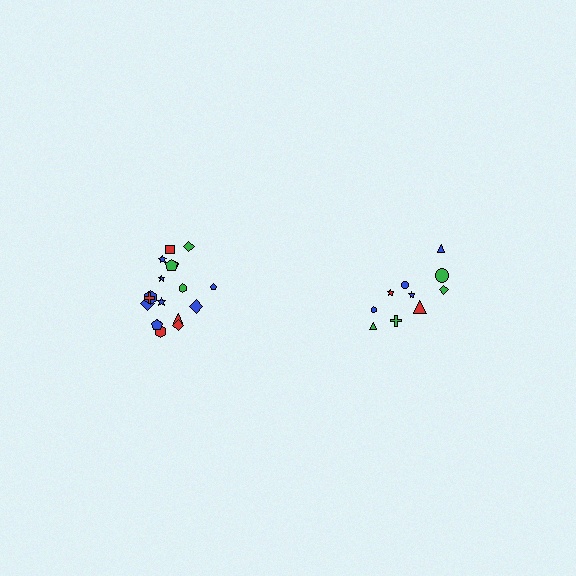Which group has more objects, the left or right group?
The left group.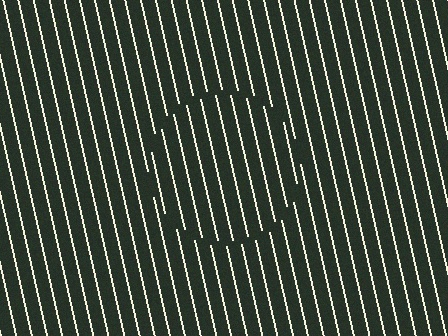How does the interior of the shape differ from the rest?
The interior of the shape contains the same grating, shifted by half a period — the contour is defined by the phase discontinuity where line-ends from the inner and outer gratings abut.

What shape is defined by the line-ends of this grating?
An illusory circle. The interior of the shape contains the same grating, shifted by half a period — the contour is defined by the phase discontinuity where line-ends from the inner and outer gratings abut.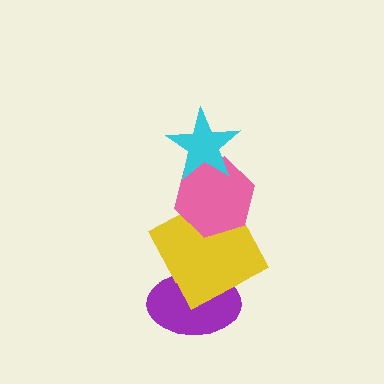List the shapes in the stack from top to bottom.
From top to bottom: the cyan star, the pink hexagon, the yellow square, the purple ellipse.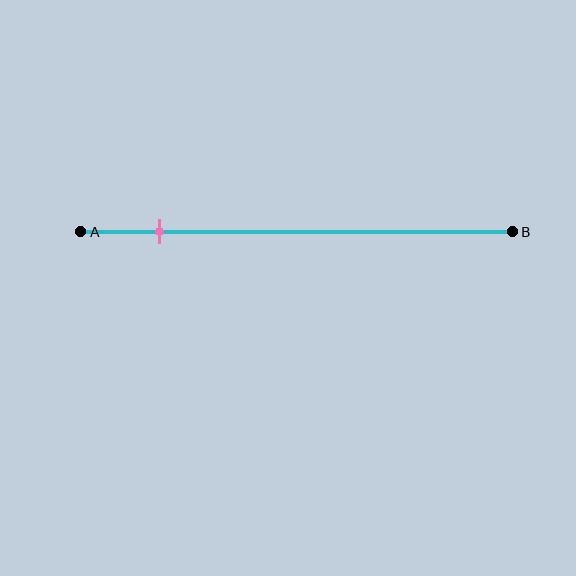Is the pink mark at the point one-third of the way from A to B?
No, the mark is at about 20% from A, not at the 33% one-third point.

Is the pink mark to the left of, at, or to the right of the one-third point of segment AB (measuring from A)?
The pink mark is to the left of the one-third point of segment AB.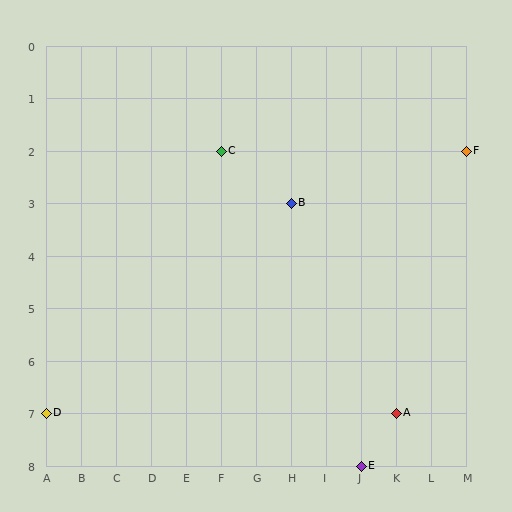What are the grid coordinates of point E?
Point E is at grid coordinates (J, 8).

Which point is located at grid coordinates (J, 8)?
Point E is at (J, 8).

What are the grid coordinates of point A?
Point A is at grid coordinates (K, 7).